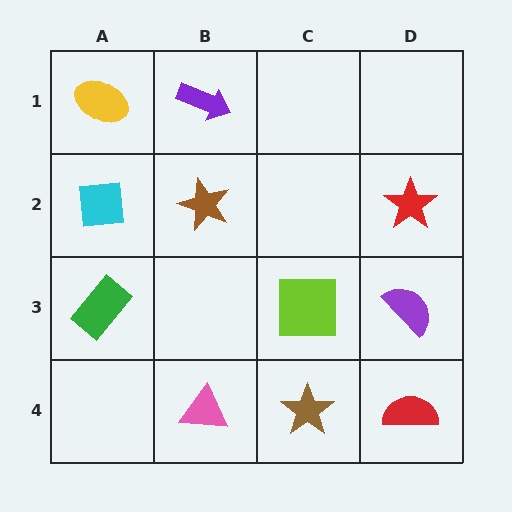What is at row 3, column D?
A purple semicircle.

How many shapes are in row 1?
2 shapes.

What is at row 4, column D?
A red semicircle.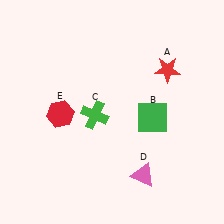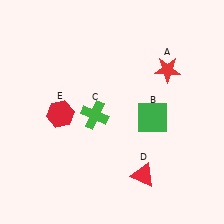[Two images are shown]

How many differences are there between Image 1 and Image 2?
There is 1 difference between the two images.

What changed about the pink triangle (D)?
In Image 1, D is pink. In Image 2, it changed to red.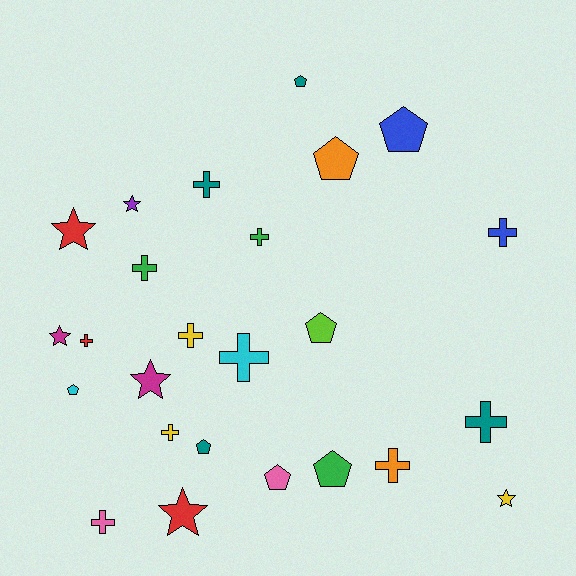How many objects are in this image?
There are 25 objects.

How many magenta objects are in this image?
There are 2 magenta objects.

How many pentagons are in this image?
There are 8 pentagons.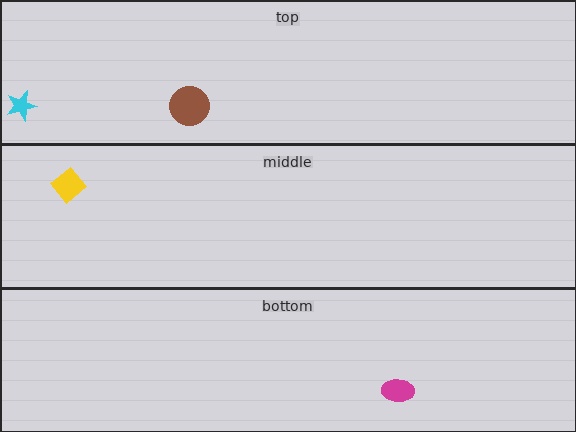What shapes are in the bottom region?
The magenta ellipse.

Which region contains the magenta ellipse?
The bottom region.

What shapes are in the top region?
The cyan star, the brown circle.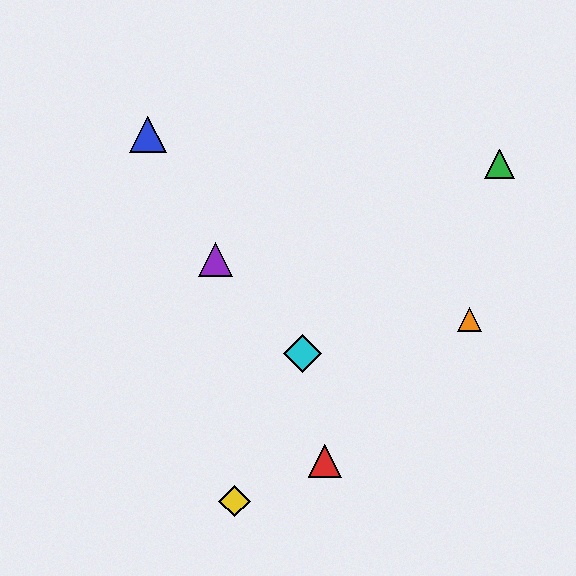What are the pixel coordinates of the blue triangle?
The blue triangle is at (148, 135).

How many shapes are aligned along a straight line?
3 shapes (the red triangle, the blue triangle, the purple triangle) are aligned along a straight line.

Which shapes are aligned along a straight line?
The red triangle, the blue triangle, the purple triangle are aligned along a straight line.